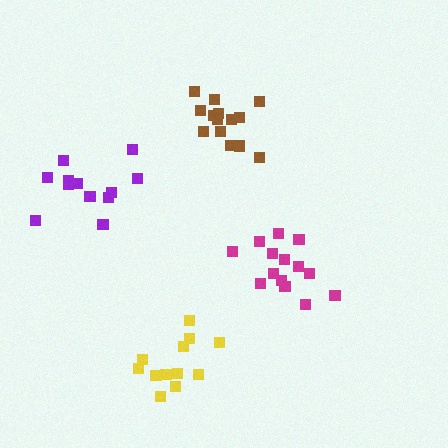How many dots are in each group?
Group 1: 14 dots, Group 2: 13 dots, Group 3: 13 dots, Group 4: 14 dots (54 total).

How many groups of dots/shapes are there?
There are 4 groups.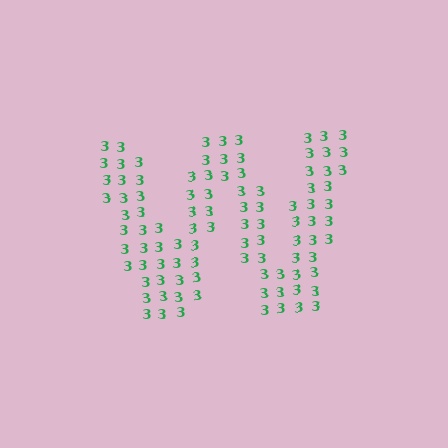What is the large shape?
The large shape is the letter W.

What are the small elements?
The small elements are digit 3's.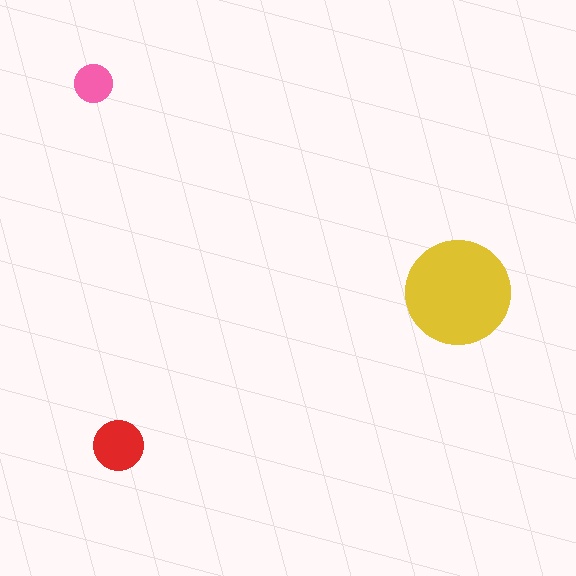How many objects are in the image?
There are 3 objects in the image.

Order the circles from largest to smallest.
the yellow one, the red one, the pink one.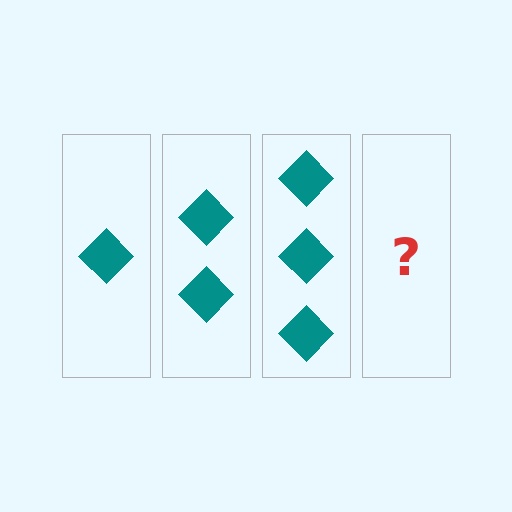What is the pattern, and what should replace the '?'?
The pattern is that each step adds one more diamond. The '?' should be 4 diamonds.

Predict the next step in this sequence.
The next step is 4 diamonds.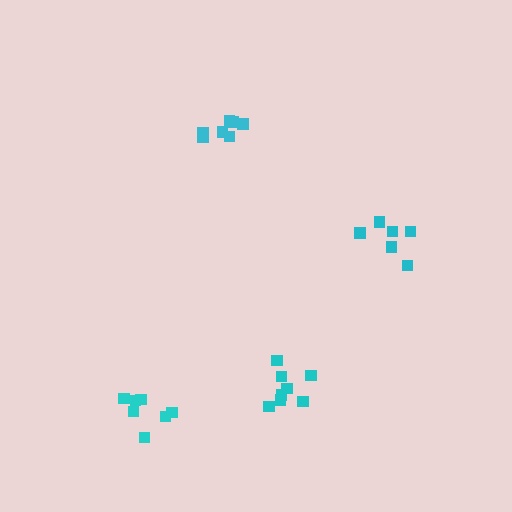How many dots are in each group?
Group 1: 7 dots, Group 2: 7 dots, Group 3: 8 dots, Group 4: 6 dots (28 total).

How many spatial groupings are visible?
There are 4 spatial groupings.